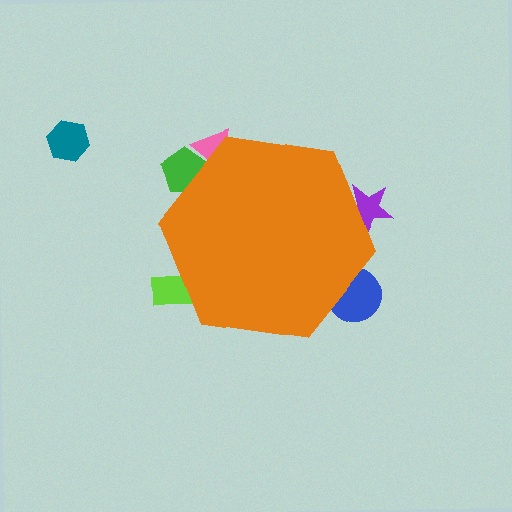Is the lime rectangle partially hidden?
Yes, the lime rectangle is partially hidden behind the orange hexagon.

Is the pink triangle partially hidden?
Yes, the pink triangle is partially hidden behind the orange hexagon.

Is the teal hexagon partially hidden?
No, the teal hexagon is fully visible.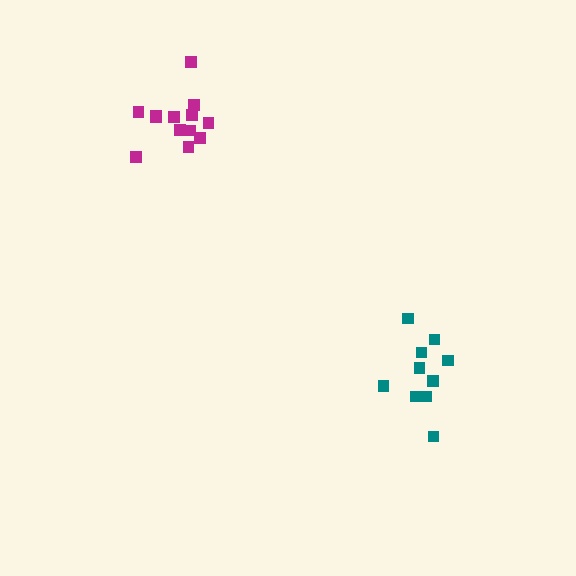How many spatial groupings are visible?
There are 2 spatial groupings.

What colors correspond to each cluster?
The clusters are colored: magenta, teal.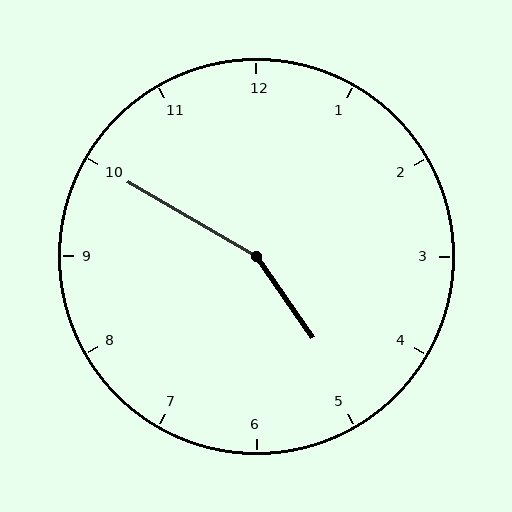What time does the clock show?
4:50.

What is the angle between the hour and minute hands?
Approximately 155 degrees.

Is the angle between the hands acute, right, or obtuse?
It is obtuse.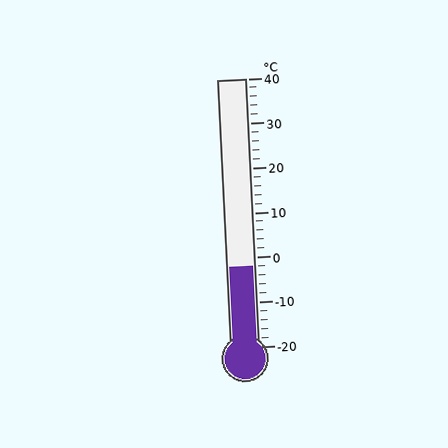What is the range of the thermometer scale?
The thermometer scale ranges from -20°C to 40°C.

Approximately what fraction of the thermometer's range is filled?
The thermometer is filled to approximately 30% of its range.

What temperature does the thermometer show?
The thermometer shows approximately -2°C.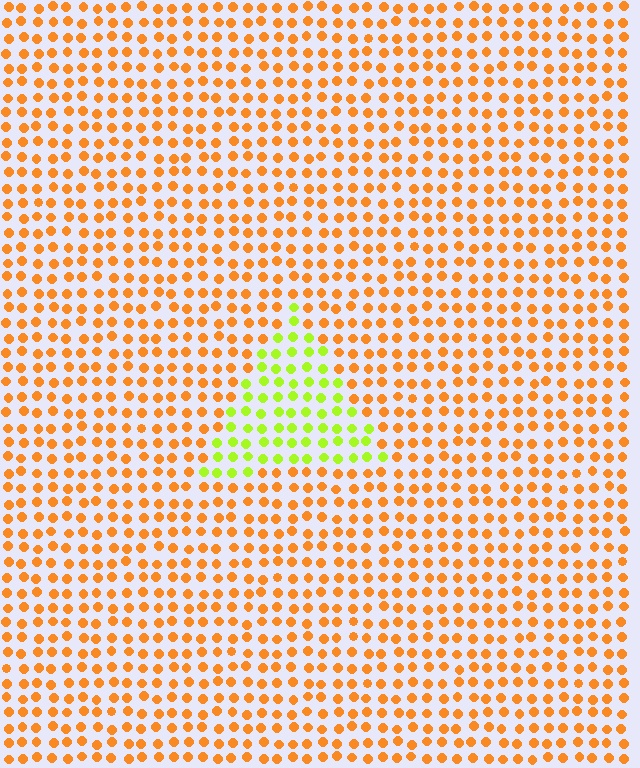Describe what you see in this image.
The image is filled with small orange elements in a uniform arrangement. A triangle-shaped region is visible where the elements are tinted to a slightly different hue, forming a subtle color boundary.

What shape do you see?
I see a triangle.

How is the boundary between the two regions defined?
The boundary is defined purely by a slight shift in hue (about 55 degrees). Spacing, size, and orientation are identical on both sides.